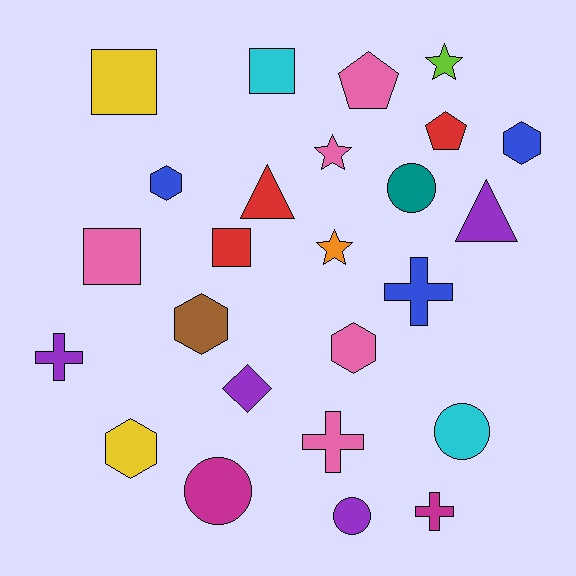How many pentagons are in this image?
There are 2 pentagons.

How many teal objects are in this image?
There is 1 teal object.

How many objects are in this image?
There are 25 objects.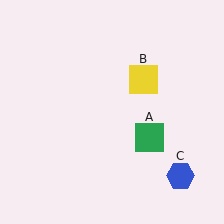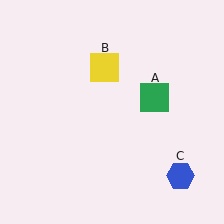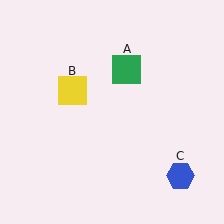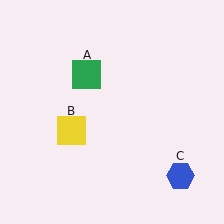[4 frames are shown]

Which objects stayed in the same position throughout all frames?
Blue hexagon (object C) remained stationary.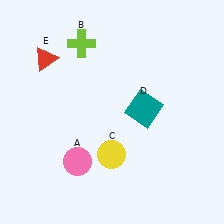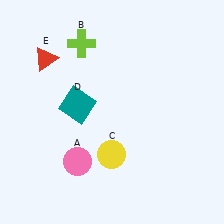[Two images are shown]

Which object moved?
The teal square (D) moved left.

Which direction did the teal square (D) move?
The teal square (D) moved left.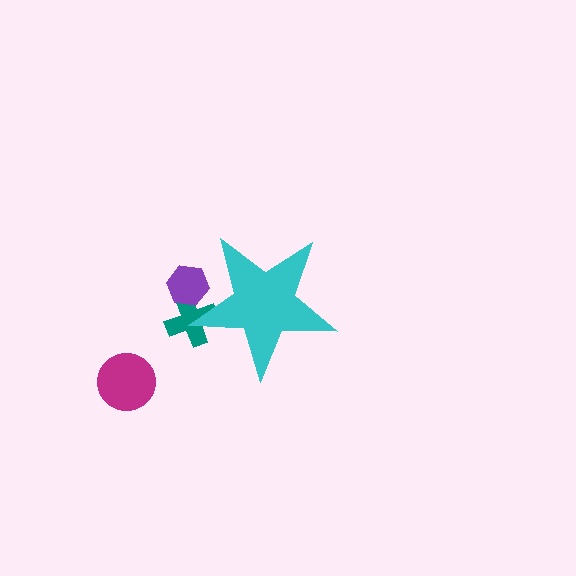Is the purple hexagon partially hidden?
Yes, the purple hexagon is partially hidden behind the cyan star.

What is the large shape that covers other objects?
A cyan star.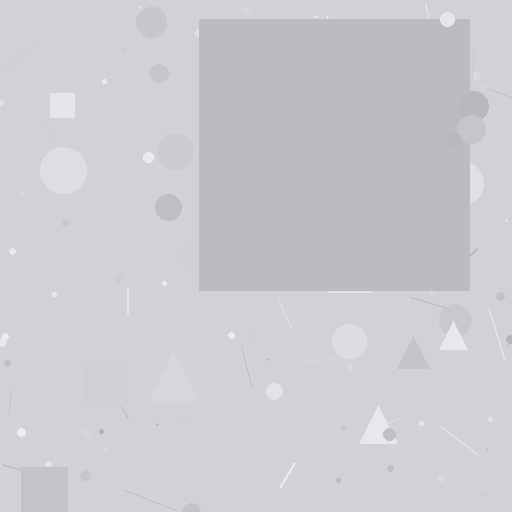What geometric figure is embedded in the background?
A square is embedded in the background.